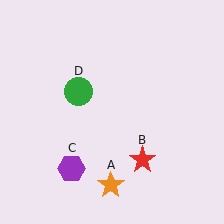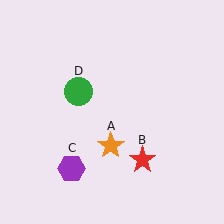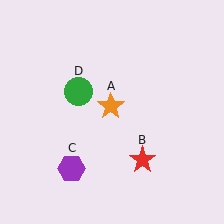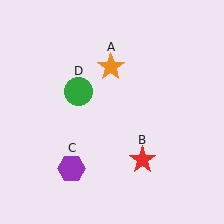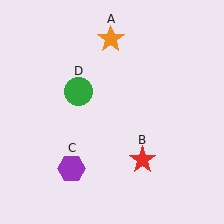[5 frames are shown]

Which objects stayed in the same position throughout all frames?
Red star (object B) and purple hexagon (object C) and green circle (object D) remained stationary.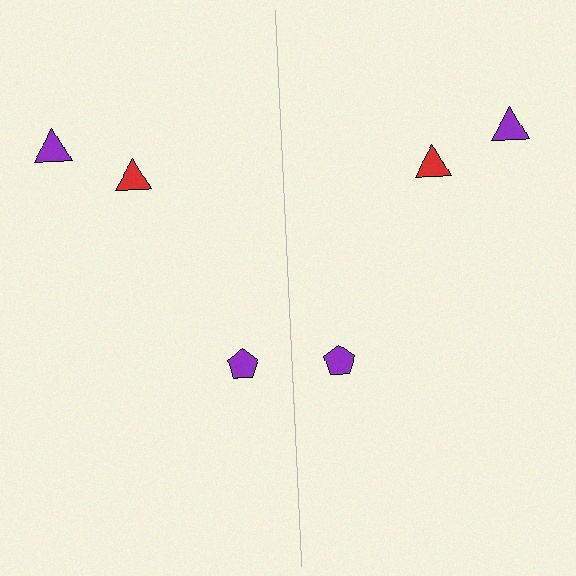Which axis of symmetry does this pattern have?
The pattern has a vertical axis of symmetry running through the center of the image.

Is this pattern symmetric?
Yes, this pattern has bilateral (reflection) symmetry.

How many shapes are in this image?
There are 6 shapes in this image.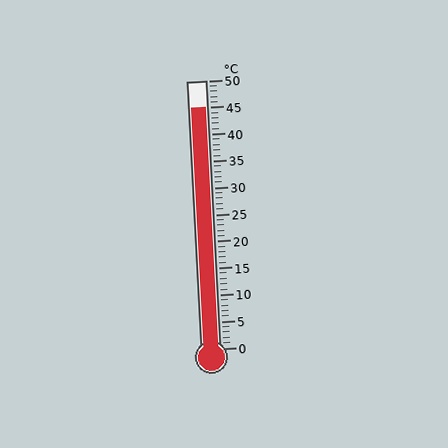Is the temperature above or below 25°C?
The temperature is above 25°C.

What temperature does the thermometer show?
The thermometer shows approximately 45°C.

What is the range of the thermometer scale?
The thermometer scale ranges from 0°C to 50°C.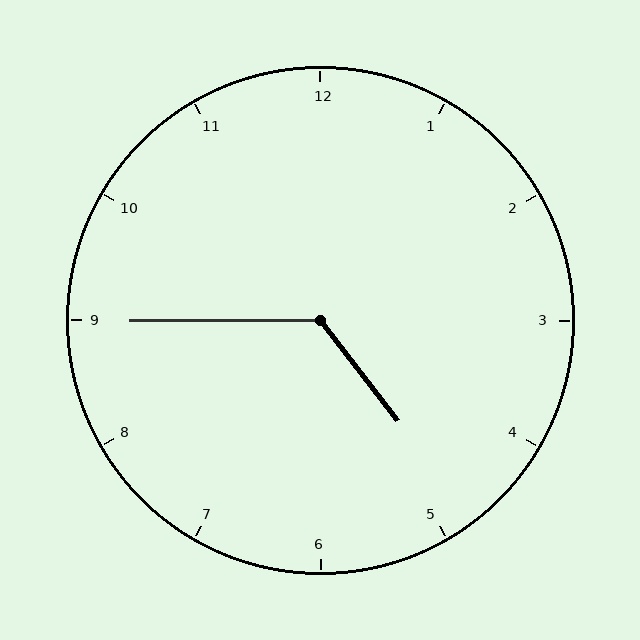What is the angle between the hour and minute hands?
Approximately 128 degrees.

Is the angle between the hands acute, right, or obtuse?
It is obtuse.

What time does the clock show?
4:45.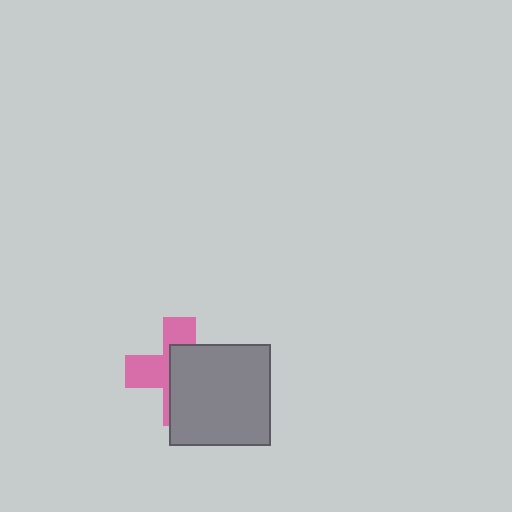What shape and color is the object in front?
The object in front is a gray square.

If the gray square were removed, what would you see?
You would see the complete pink cross.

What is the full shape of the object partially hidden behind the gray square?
The partially hidden object is a pink cross.